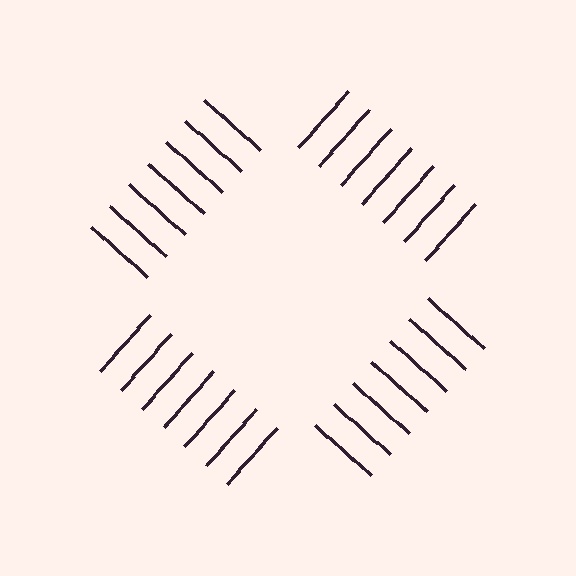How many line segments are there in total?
28 — 7 along each of the 4 edges.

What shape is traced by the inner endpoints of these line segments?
An illusory square — the line segments terminate on its edges but no continuous stroke is drawn.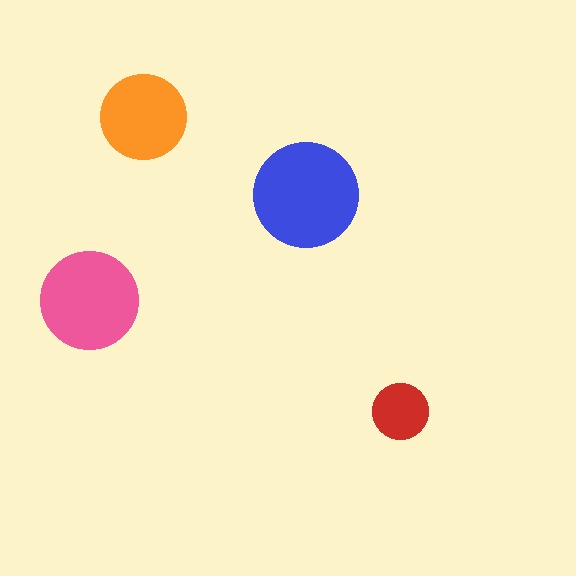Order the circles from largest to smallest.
the blue one, the pink one, the orange one, the red one.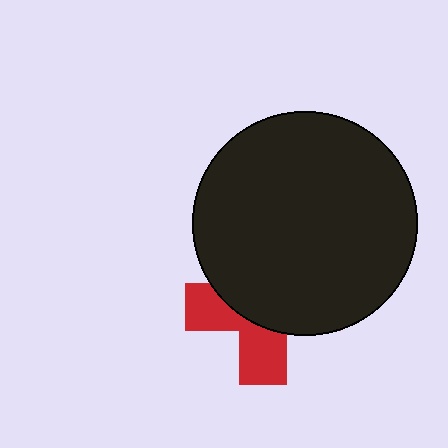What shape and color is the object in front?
The object in front is a black circle.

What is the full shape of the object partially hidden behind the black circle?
The partially hidden object is a red cross.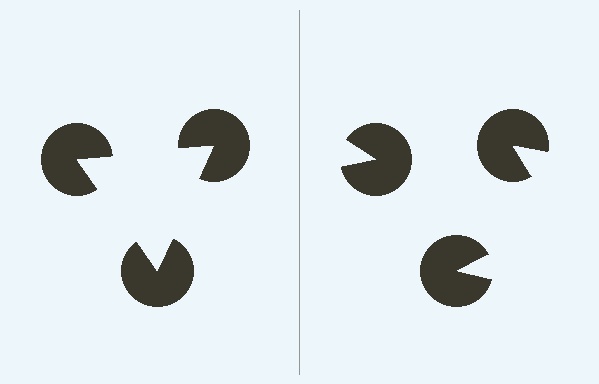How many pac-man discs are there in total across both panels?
6 — 3 on each side.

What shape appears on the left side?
An illusory triangle.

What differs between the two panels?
The pac-man discs are positioned identically on both sides; only the wedge orientations differ. On the left they align to a triangle; on the right they are misaligned.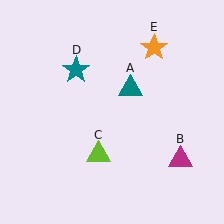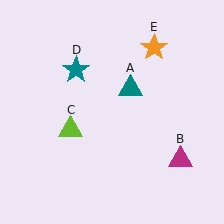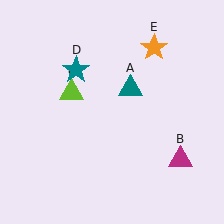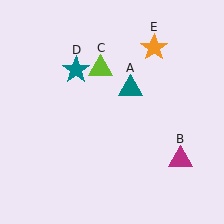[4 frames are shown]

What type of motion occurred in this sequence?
The lime triangle (object C) rotated clockwise around the center of the scene.